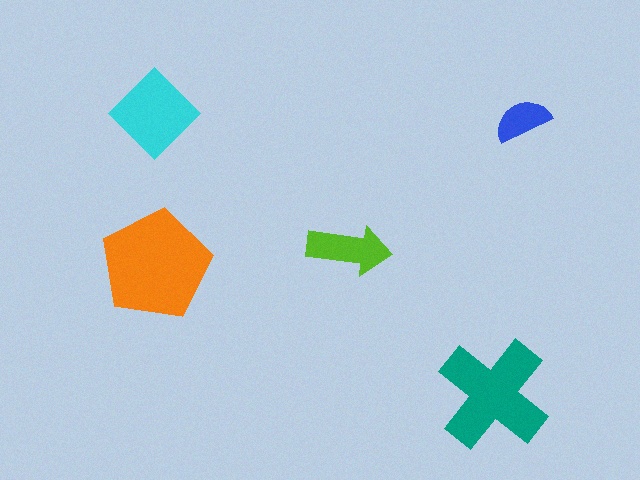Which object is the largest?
The orange pentagon.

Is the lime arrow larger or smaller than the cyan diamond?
Smaller.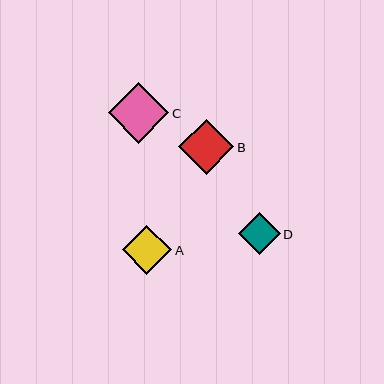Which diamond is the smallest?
Diamond D is the smallest with a size of approximately 42 pixels.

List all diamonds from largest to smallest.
From largest to smallest: C, B, A, D.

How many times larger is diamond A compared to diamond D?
Diamond A is approximately 1.2 times the size of diamond D.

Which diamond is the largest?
Diamond C is the largest with a size of approximately 61 pixels.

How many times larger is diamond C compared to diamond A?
Diamond C is approximately 1.2 times the size of diamond A.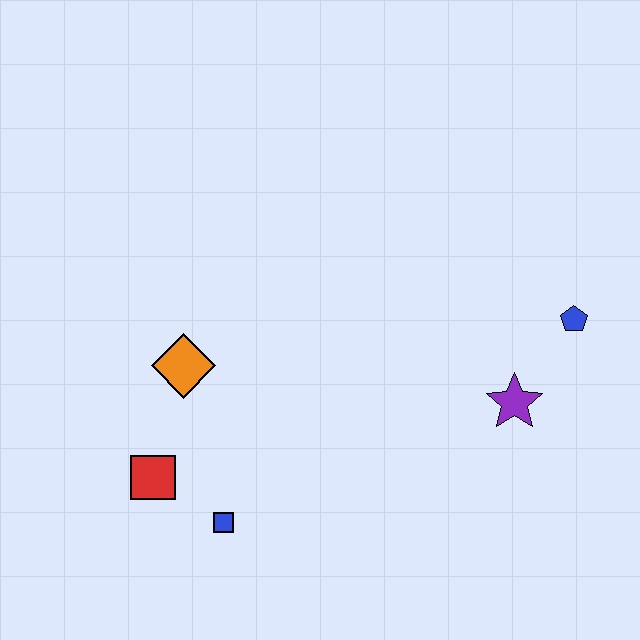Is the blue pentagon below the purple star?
No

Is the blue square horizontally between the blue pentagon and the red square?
Yes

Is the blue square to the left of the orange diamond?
No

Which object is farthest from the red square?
The blue pentagon is farthest from the red square.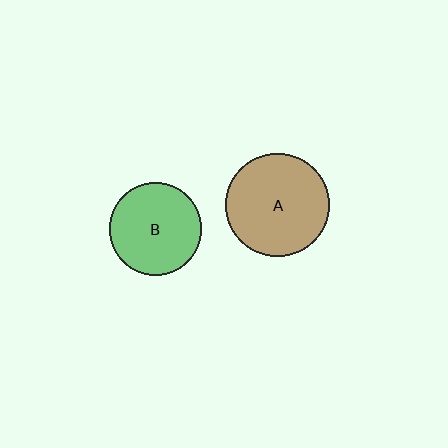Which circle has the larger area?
Circle A (brown).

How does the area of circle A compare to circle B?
Approximately 1.3 times.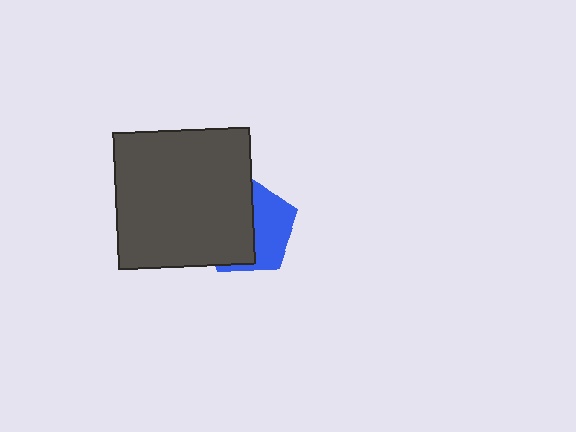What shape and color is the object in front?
The object in front is a dark gray square.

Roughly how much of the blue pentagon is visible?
A small part of it is visible (roughly 44%).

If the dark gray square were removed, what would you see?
You would see the complete blue pentagon.